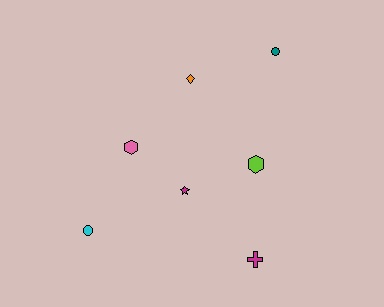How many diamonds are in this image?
There is 1 diamond.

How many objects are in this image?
There are 7 objects.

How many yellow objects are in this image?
There are no yellow objects.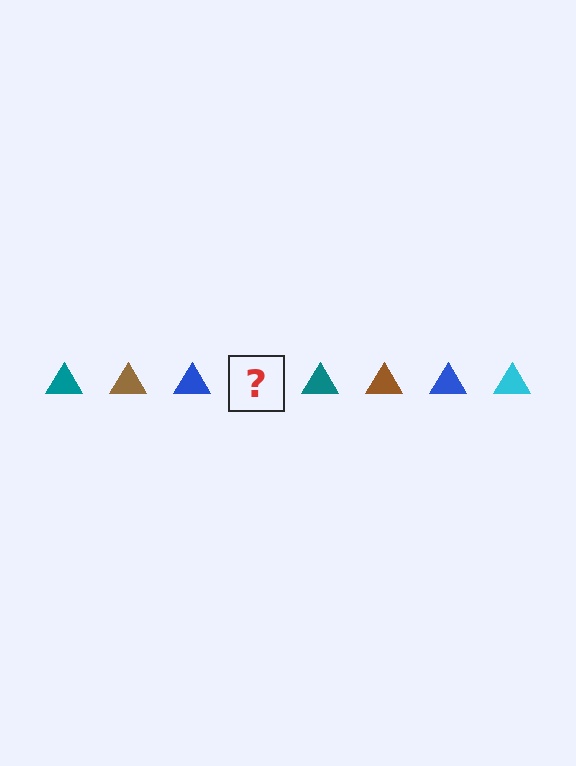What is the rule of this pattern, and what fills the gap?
The rule is that the pattern cycles through teal, brown, blue, cyan triangles. The gap should be filled with a cyan triangle.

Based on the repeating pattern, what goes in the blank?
The blank should be a cyan triangle.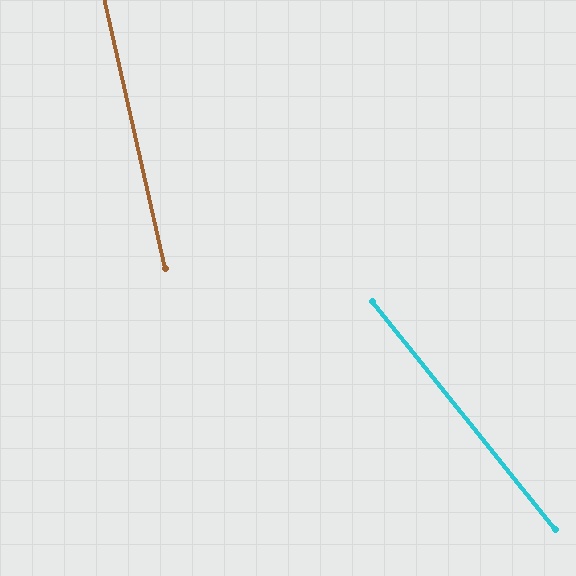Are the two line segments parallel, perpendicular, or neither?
Neither parallel nor perpendicular — they differ by about 26°.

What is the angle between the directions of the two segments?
Approximately 26 degrees.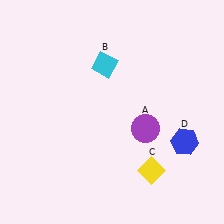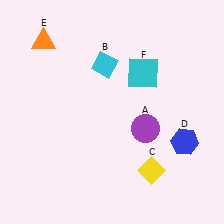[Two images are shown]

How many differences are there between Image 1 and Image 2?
There are 2 differences between the two images.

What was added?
An orange triangle (E), a cyan square (F) were added in Image 2.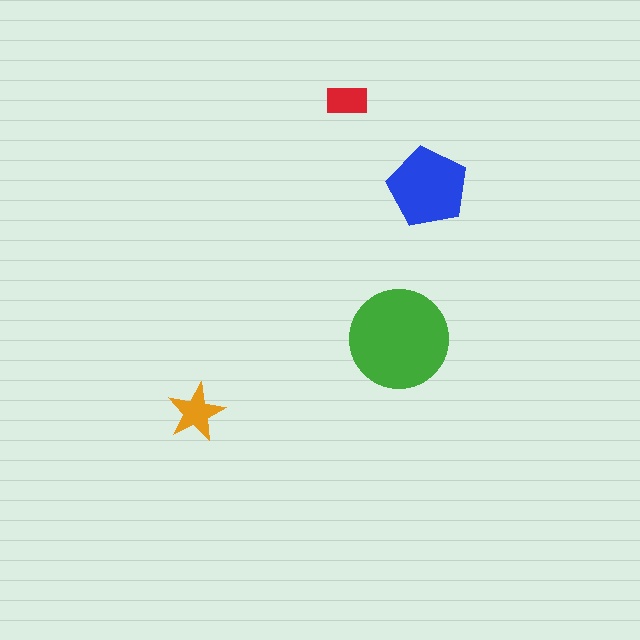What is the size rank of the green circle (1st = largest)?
1st.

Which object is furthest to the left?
The orange star is leftmost.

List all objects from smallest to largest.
The red rectangle, the orange star, the blue pentagon, the green circle.